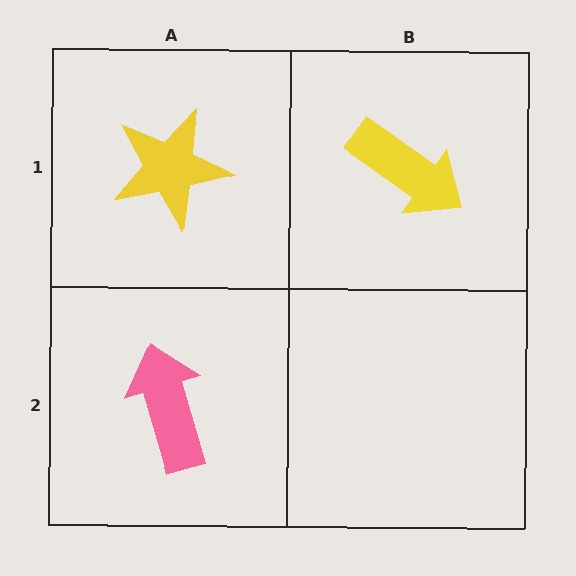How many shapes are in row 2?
1 shape.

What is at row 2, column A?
A pink arrow.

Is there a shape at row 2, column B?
No, that cell is empty.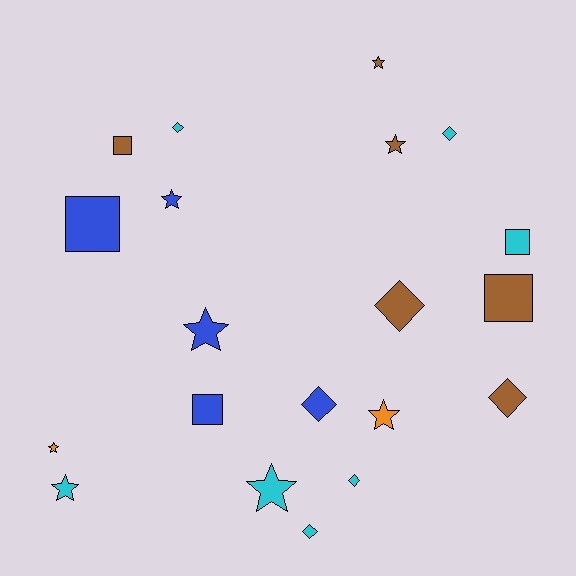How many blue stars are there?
There are 2 blue stars.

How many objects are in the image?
There are 20 objects.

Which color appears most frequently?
Cyan, with 7 objects.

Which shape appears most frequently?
Star, with 8 objects.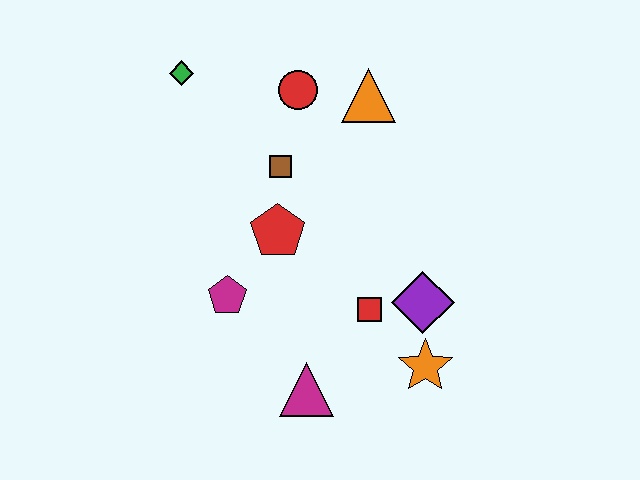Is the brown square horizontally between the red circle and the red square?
No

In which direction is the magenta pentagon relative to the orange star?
The magenta pentagon is to the left of the orange star.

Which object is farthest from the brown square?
The orange star is farthest from the brown square.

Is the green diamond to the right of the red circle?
No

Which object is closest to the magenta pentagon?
The red pentagon is closest to the magenta pentagon.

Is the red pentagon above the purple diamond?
Yes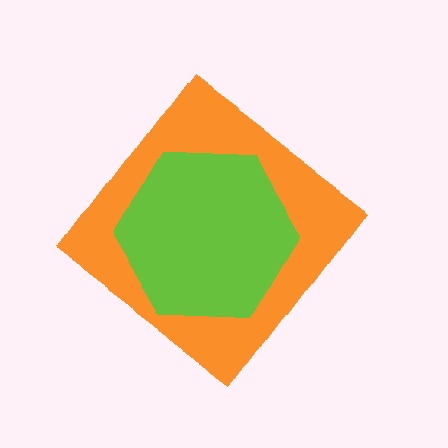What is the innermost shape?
The lime hexagon.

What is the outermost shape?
The orange diamond.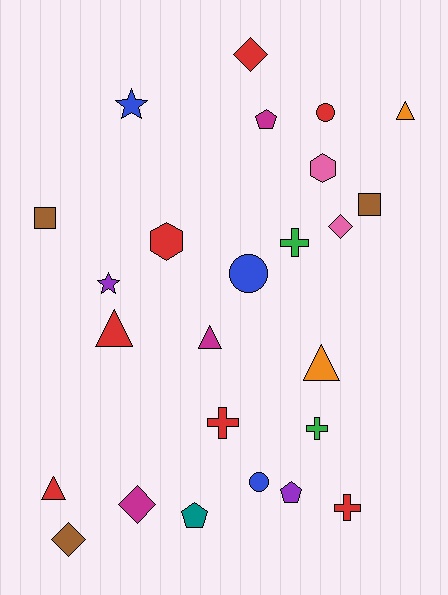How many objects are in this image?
There are 25 objects.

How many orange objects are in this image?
There are 2 orange objects.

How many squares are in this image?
There are 2 squares.